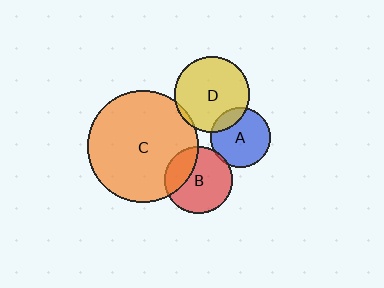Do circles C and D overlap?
Yes.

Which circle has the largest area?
Circle C (orange).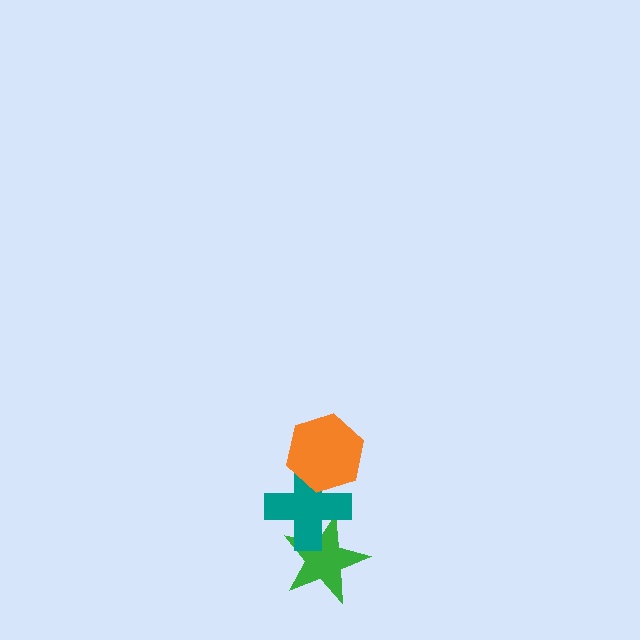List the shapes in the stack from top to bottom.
From top to bottom: the orange hexagon, the teal cross, the green star.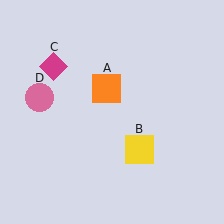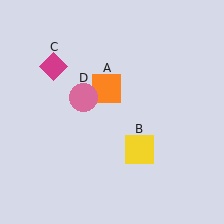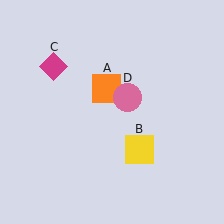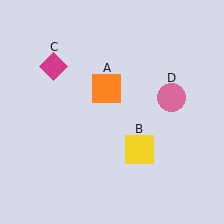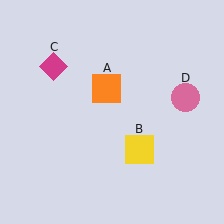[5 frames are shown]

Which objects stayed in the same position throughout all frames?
Orange square (object A) and yellow square (object B) and magenta diamond (object C) remained stationary.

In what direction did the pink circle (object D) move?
The pink circle (object D) moved right.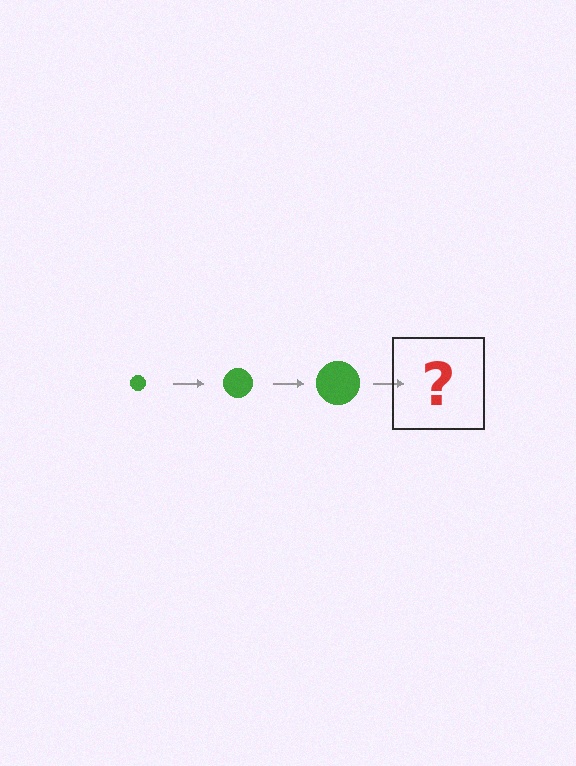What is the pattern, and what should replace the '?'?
The pattern is that the circle gets progressively larger each step. The '?' should be a green circle, larger than the previous one.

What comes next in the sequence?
The next element should be a green circle, larger than the previous one.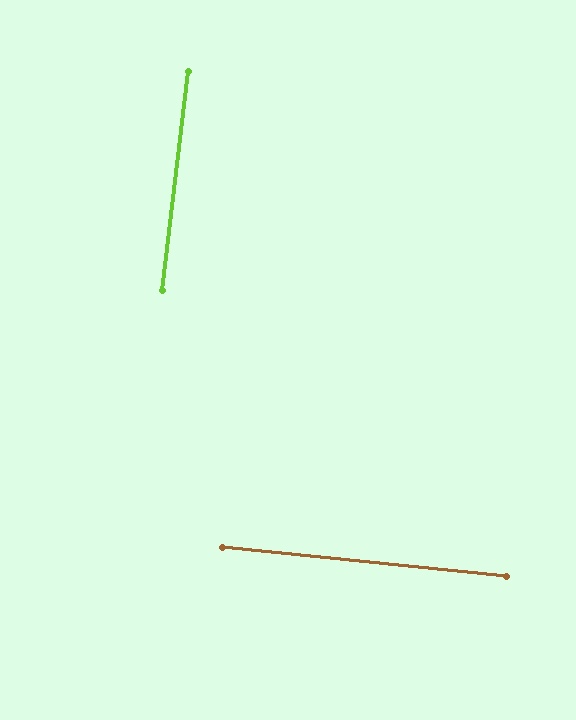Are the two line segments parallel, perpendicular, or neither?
Perpendicular — they meet at approximately 89°.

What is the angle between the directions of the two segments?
Approximately 89 degrees.